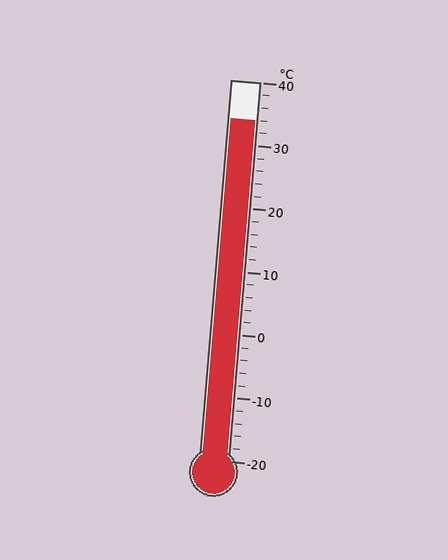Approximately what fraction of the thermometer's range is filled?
The thermometer is filled to approximately 90% of its range.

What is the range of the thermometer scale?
The thermometer scale ranges from -20°C to 40°C.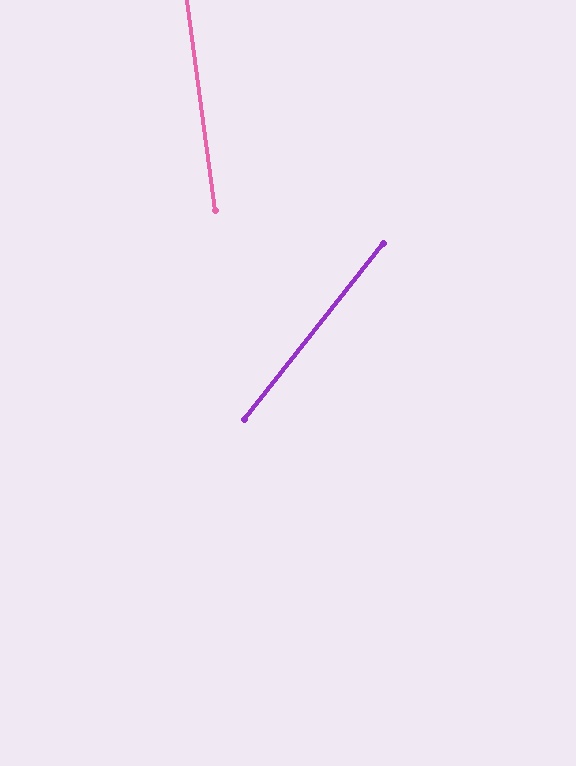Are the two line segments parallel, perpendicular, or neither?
Neither parallel nor perpendicular — they differ by about 46°.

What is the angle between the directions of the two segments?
Approximately 46 degrees.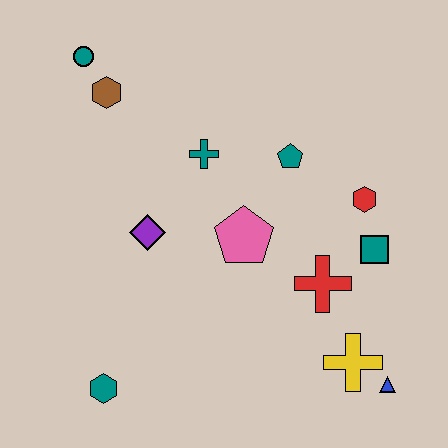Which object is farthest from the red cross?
The teal circle is farthest from the red cross.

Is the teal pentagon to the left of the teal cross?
No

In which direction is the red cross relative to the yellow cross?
The red cross is above the yellow cross.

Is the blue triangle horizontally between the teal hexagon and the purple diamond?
No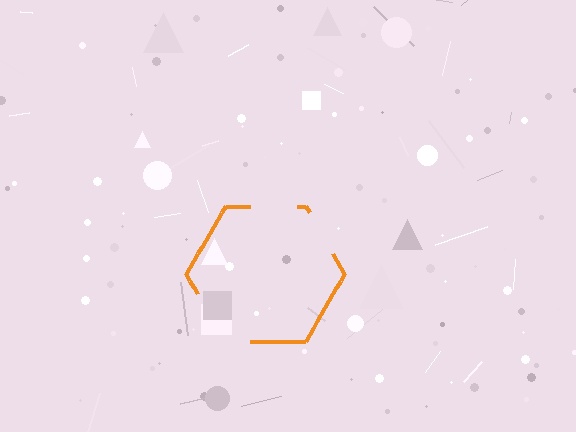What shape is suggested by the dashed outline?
The dashed outline suggests a hexagon.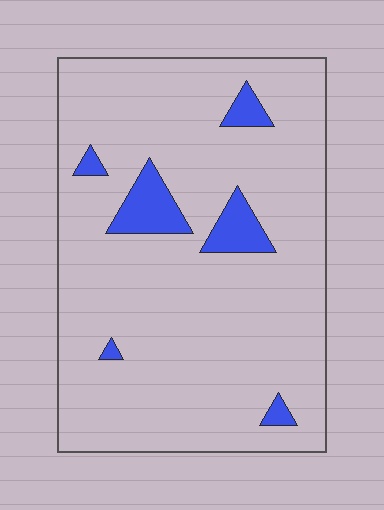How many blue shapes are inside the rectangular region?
6.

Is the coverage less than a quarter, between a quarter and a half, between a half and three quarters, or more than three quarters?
Less than a quarter.